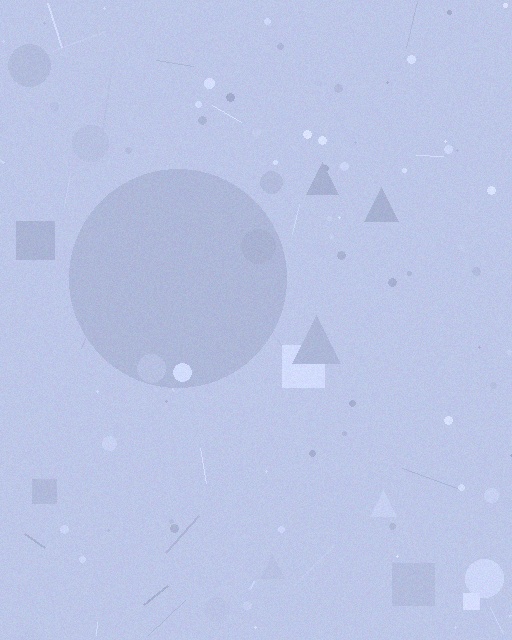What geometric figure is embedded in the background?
A circle is embedded in the background.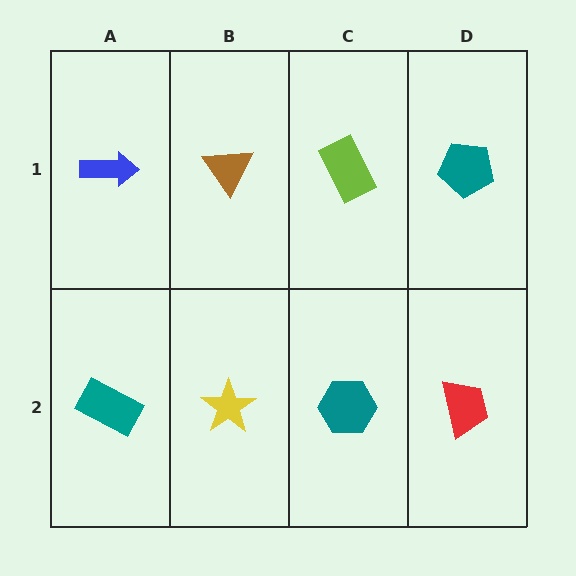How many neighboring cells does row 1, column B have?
3.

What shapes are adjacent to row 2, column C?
A lime rectangle (row 1, column C), a yellow star (row 2, column B), a red trapezoid (row 2, column D).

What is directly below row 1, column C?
A teal hexagon.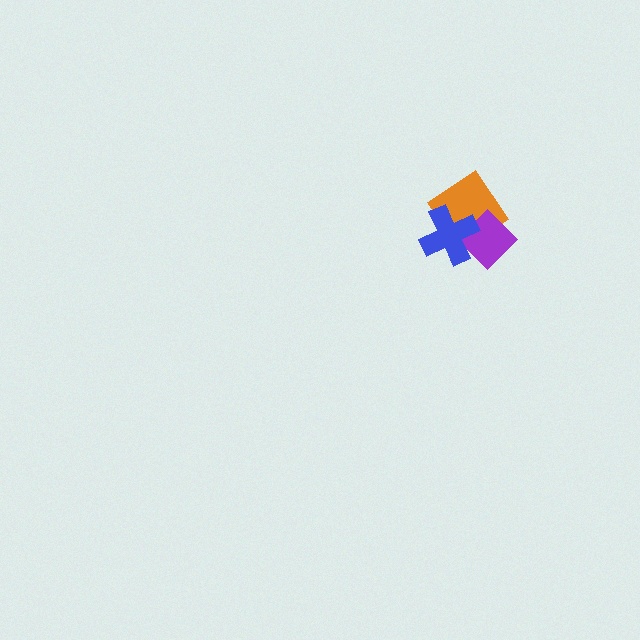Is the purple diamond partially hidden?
Yes, it is partially covered by another shape.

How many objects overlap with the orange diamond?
2 objects overlap with the orange diamond.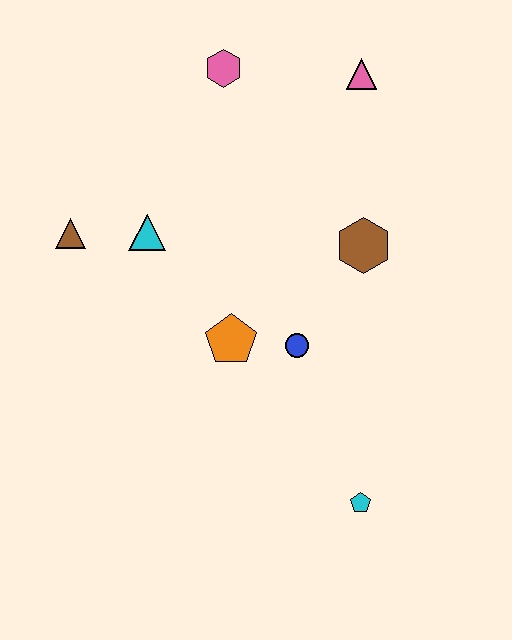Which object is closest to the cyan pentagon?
The blue circle is closest to the cyan pentagon.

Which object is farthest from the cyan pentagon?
The pink hexagon is farthest from the cyan pentagon.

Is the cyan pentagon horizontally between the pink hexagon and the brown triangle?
No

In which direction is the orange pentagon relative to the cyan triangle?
The orange pentagon is below the cyan triangle.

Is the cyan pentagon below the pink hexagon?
Yes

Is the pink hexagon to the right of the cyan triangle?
Yes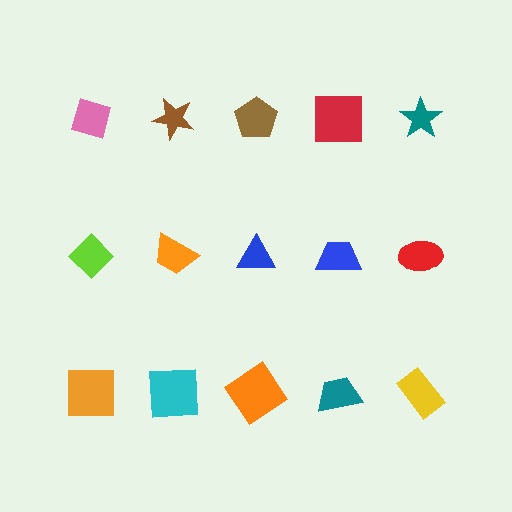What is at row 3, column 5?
A yellow rectangle.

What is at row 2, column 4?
A blue trapezoid.